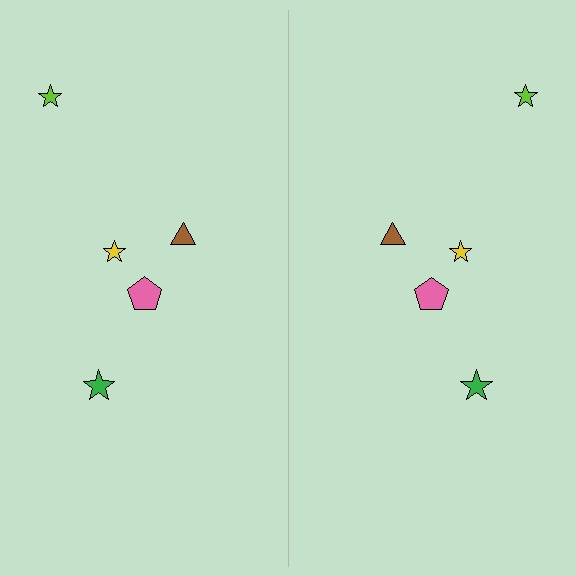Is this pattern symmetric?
Yes, this pattern has bilateral (reflection) symmetry.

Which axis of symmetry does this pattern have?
The pattern has a vertical axis of symmetry running through the center of the image.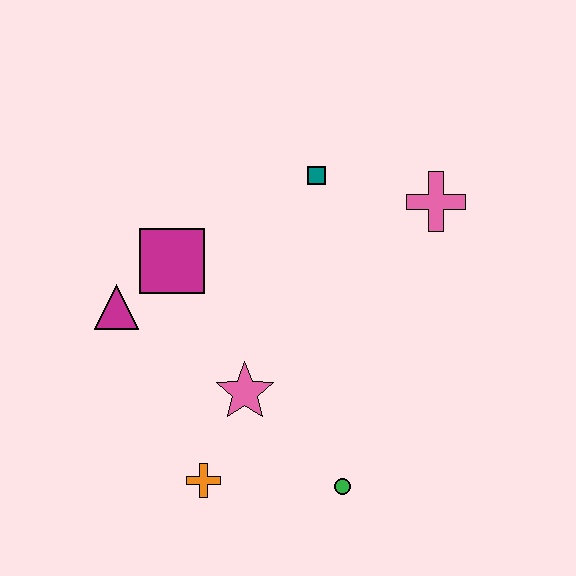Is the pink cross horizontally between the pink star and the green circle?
No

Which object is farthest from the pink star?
The pink cross is farthest from the pink star.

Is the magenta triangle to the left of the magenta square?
Yes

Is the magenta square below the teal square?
Yes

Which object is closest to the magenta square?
The magenta triangle is closest to the magenta square.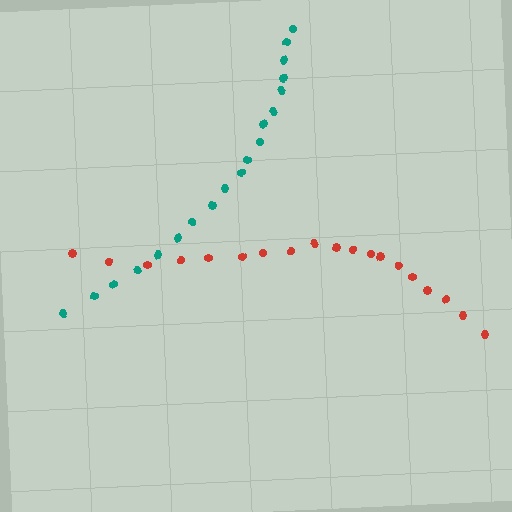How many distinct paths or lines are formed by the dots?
There are 2 distinct paths.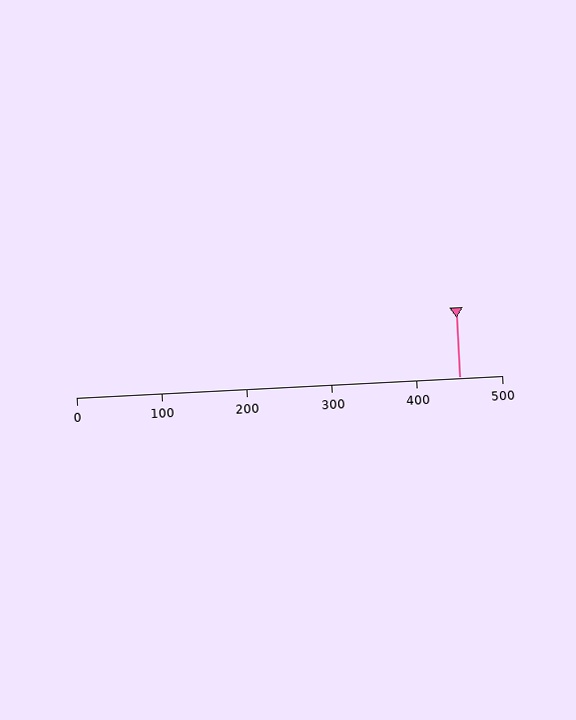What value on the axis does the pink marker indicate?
The marker indicates approximately 450.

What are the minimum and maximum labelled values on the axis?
The axis runs from 0 to 500.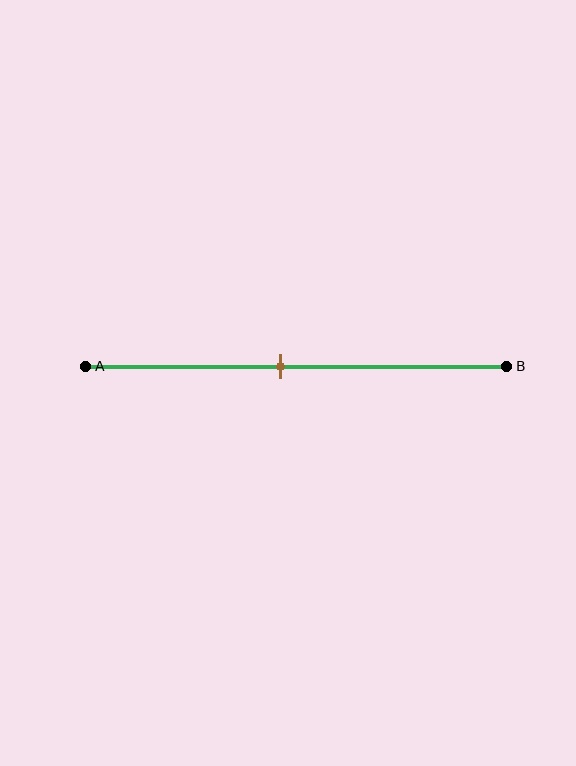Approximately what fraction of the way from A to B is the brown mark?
The brown mark is approximately 45% of the way from A to B.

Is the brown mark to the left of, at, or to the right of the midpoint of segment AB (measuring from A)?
The brown mark is to the left of the midpoint of segment AB.